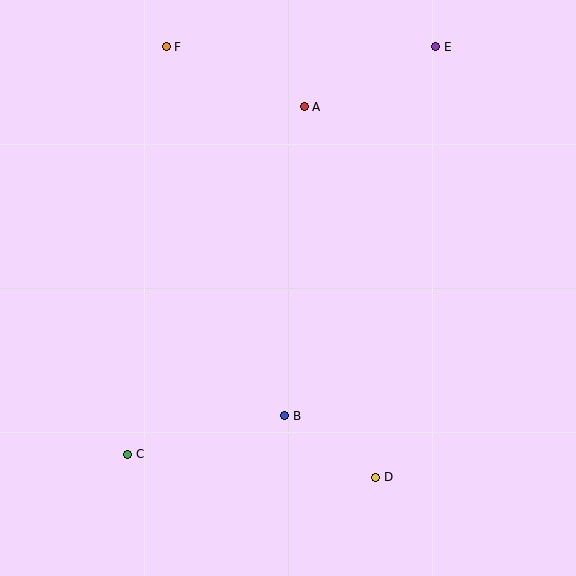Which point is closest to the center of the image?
Point B at (285, 416) is closest to the center.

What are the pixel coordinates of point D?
Point D is at (376, 477).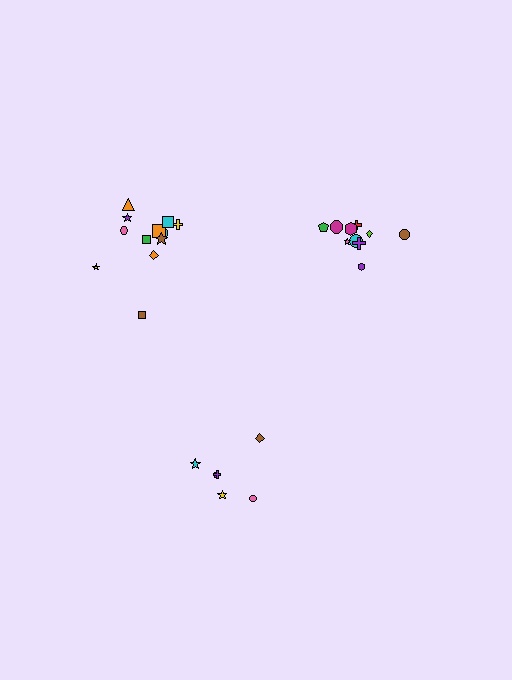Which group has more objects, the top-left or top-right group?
The top-left group.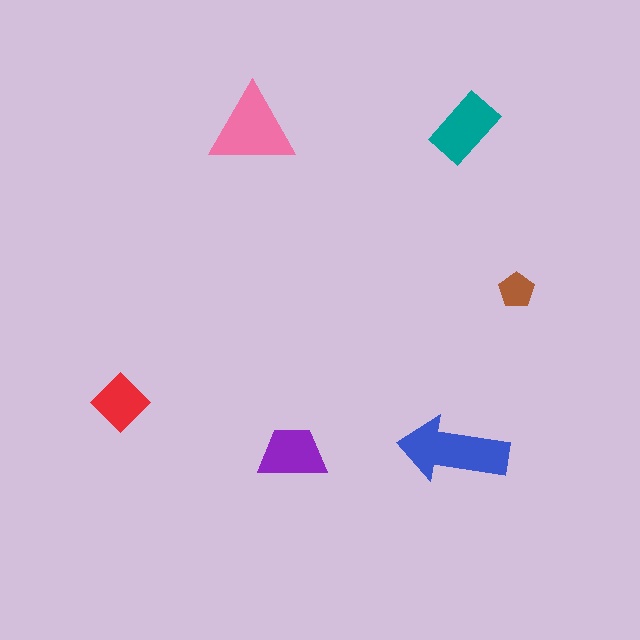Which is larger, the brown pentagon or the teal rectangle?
The teal rectangle.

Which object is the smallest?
The brown pentagon.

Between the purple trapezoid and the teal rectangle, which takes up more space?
The teal rectangle.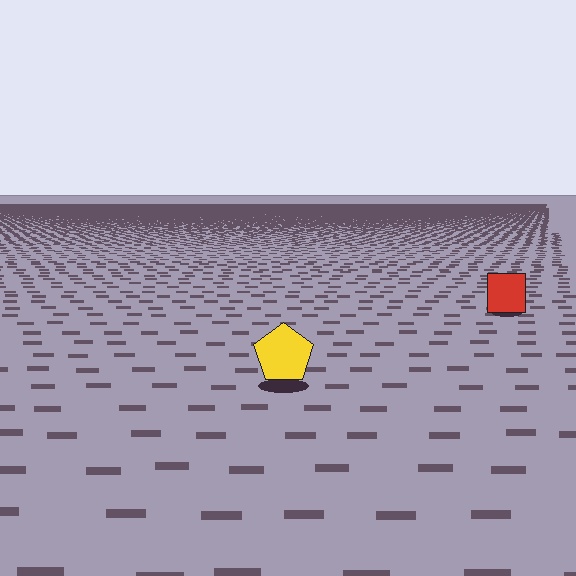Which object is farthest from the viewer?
The red square is farthest from the viewer. It appears smaller and the ground texture around it is denser.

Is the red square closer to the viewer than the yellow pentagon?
No. The yellow pentagon is closer — you can tell from the texture gradient: the ground texture is coarser near it.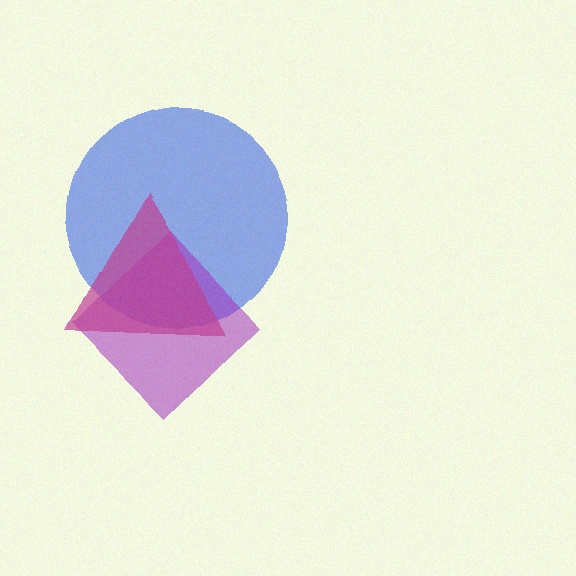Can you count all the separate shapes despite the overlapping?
Yes, there are 3 separate shapes.